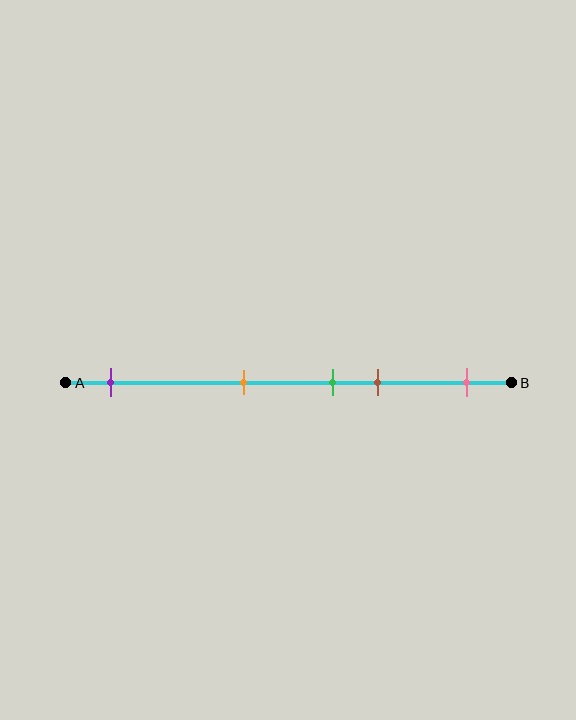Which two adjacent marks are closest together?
The green and brown marks are the closest adjacent pair.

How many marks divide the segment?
There are 5 marks dividing the segment.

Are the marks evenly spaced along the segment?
No, the marks are not evenly spaced.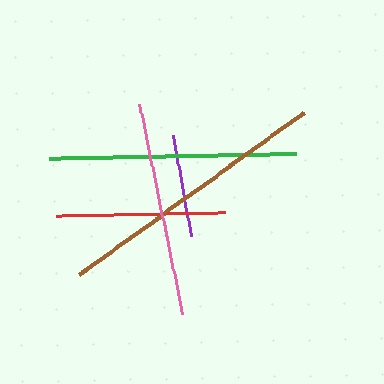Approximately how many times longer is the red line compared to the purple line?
The red line is approximately 1.7 times the length of the purple line.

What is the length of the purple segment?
The purple segment is approximately 102 pixels long.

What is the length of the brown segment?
The brown segment is approximately 277 pixels long.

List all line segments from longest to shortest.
From longest to shortest: brown, green, pink, red, purple.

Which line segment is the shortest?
The purple line is the shortest at approximately 102 pixels.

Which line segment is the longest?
The brown line is the longest at approximately 277 pixels.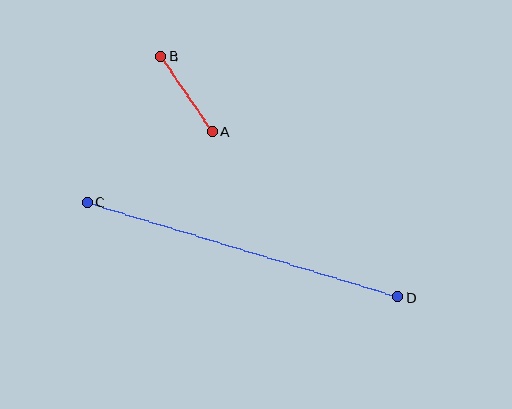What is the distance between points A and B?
The distance is approximately 91 pixels.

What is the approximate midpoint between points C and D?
The midpoint is at approximately (243, 250) pixels.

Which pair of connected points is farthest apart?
Points C and D are farthest apart.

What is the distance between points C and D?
The distance is approximately 325 pixels.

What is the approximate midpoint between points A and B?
The midpoint is at approximately (187, 94) pixels.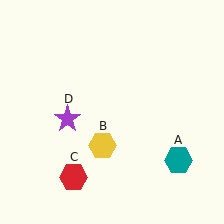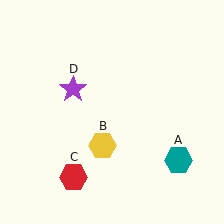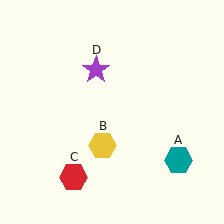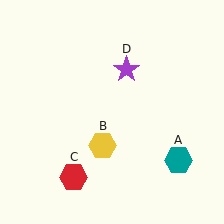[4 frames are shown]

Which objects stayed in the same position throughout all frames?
Teal hexagon (object A) and yellow hexagon (object B) and red hexagon (object C) remained stationary.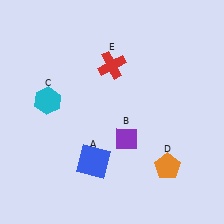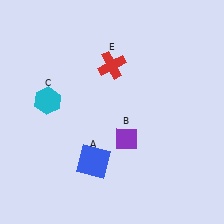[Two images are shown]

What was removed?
The orange pentagon (D) was removed in Image 2.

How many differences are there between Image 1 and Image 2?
There is 1 difference between the two images.